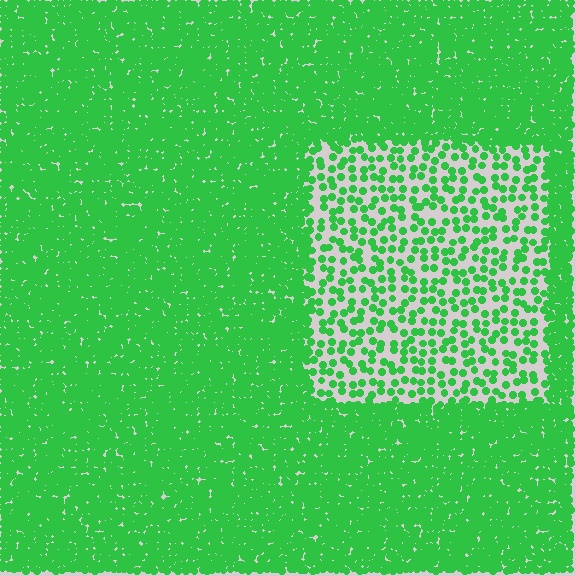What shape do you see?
I see a rectangle.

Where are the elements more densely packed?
The elements are more densely packed outside the rectangle boundary.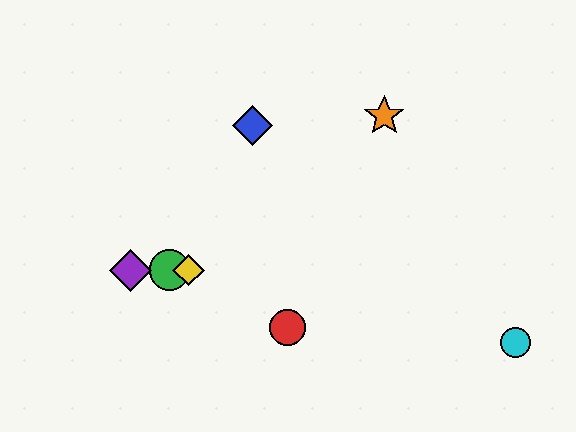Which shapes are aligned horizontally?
The green circle, the yellow diamond, the purple diamond are aligned horizontally.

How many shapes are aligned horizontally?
3 shapes (the green circle, the yellow diamond, the purple diamond) are aligned horizontally.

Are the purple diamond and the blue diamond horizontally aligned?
No, the purple diamond is at y≈270 and the blue diamond is at y≈125.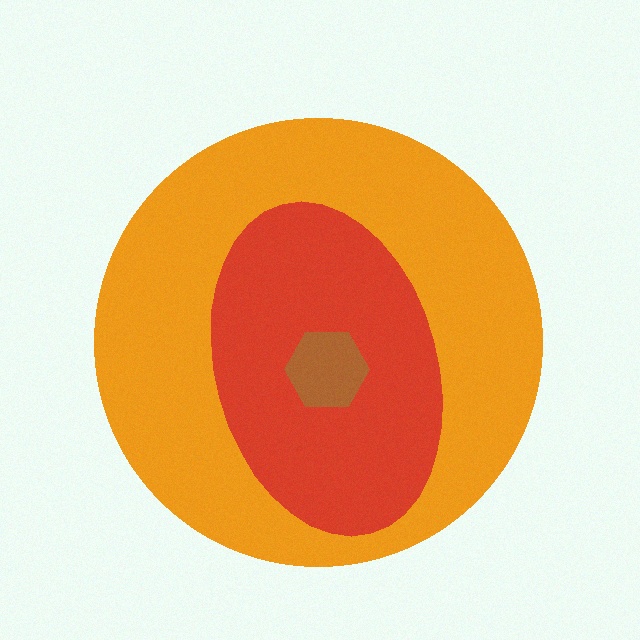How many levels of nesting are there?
3.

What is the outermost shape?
The orange circle.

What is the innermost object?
The brown hexagon.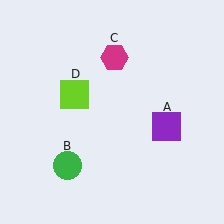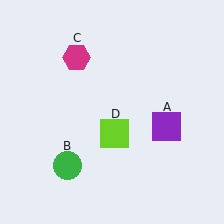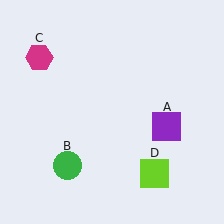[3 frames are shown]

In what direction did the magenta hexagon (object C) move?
The magenta hexagon (object C) moved left.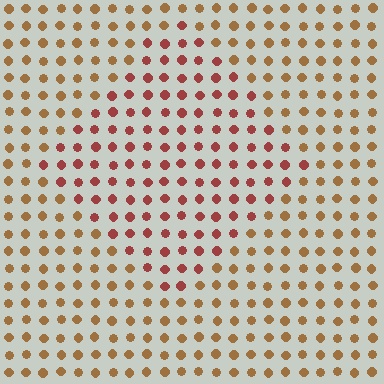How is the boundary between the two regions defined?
The boundary is defined purely by a slight shift in hue (about 32 degrees). Spacing, size, and orientation are identical on both sides.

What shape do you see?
I see a diamond.